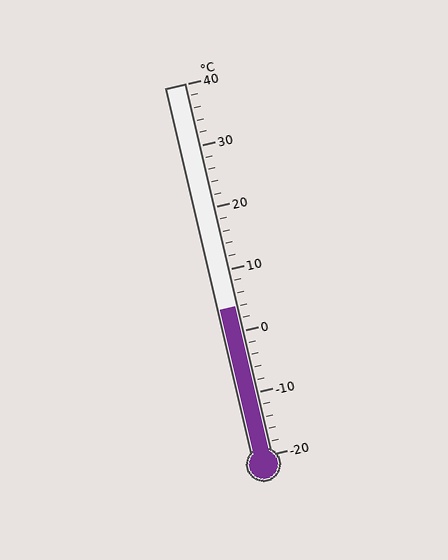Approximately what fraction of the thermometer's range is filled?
The thermometer is filled to approximately 40% of its range.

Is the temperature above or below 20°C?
The temperature is below 20°C.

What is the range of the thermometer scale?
The thermometer scale ranges from -20°C to 40°C.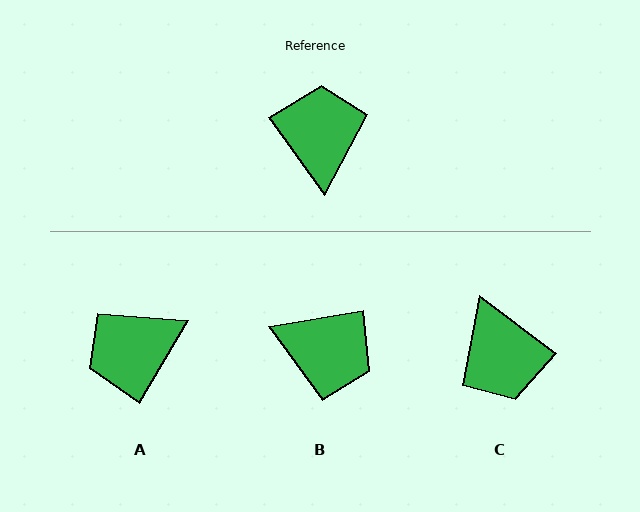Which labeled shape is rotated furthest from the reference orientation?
C, about 163 degrees away.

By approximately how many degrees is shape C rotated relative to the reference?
Approximately 163 degrees clockwise.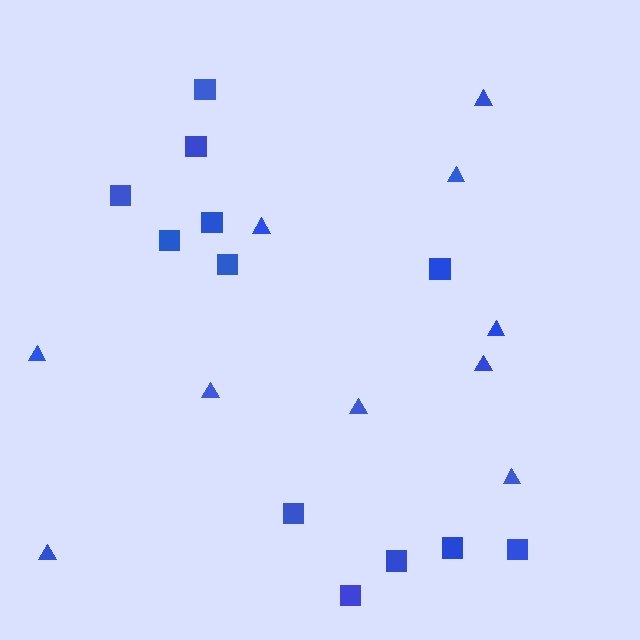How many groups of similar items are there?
There are 2 groups: one group of triangles (10) and one group of squares (12).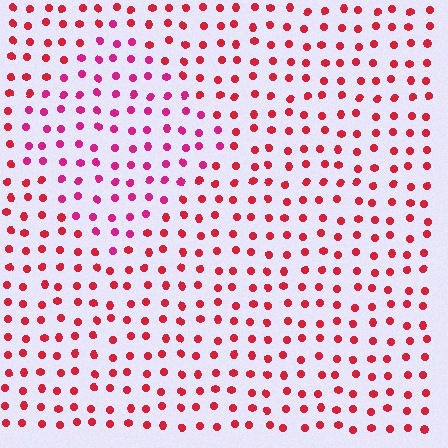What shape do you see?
I see a diamond.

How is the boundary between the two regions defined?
The boundary is defined purely by a slight shift in hue (about 27 degrees). Spacing, size, and orientation are identical on both sides.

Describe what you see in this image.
The image is filled with small red elements in a uniform arrangement. A diamond-shaped region is visible where the elements are tinted to a slightly different hue, forming a subtle color boundary.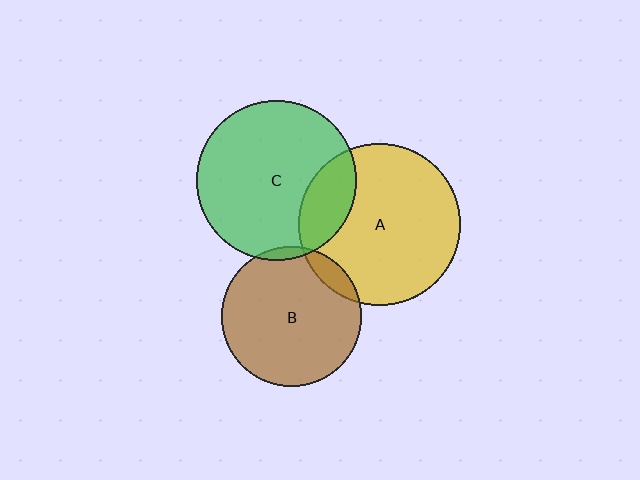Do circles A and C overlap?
Yes.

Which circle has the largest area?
Circle A (yellow).